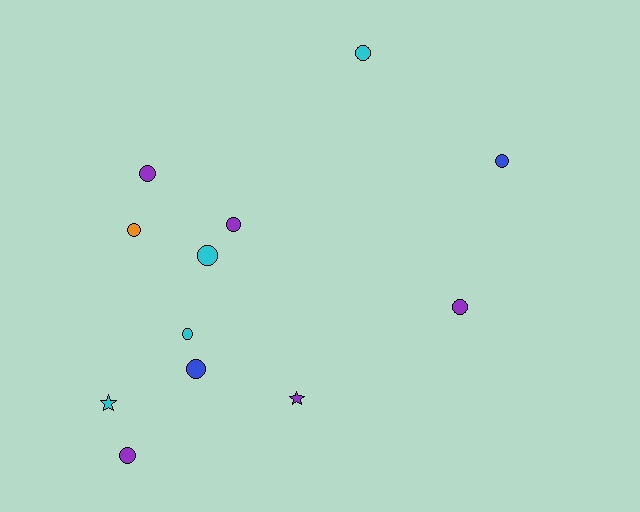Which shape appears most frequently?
Circle, with 10 objects.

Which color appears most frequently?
Purple, with 5 objects.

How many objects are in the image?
There are 12 objects.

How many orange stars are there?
There are no orange stars.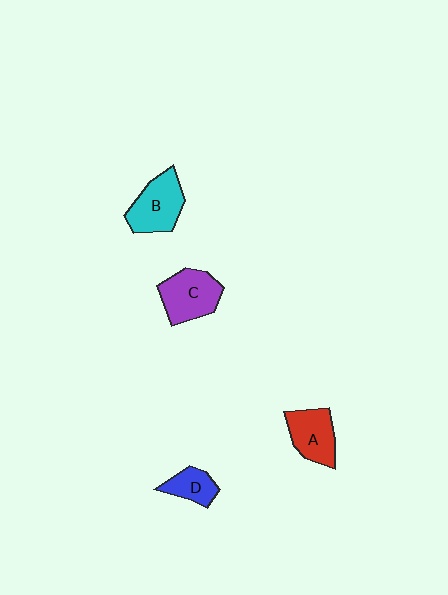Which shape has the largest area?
Shape B (cyan).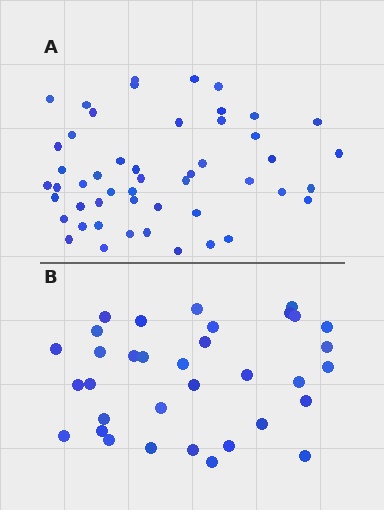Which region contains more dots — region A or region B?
Region A (the top region) has more dots.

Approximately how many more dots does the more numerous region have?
Region A has approximately 15 more dots than region B.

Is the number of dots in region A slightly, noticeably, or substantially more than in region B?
Region A has substantially more. The ratio is roughly 1.5 to 1.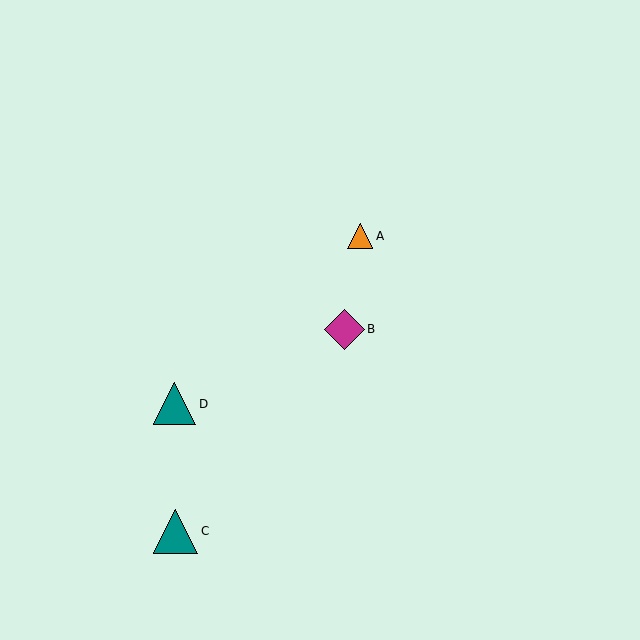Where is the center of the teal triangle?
The center of the teal triangle is at (176, 531).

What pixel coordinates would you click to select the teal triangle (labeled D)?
Click at (175, 404) to select the teal triangle D.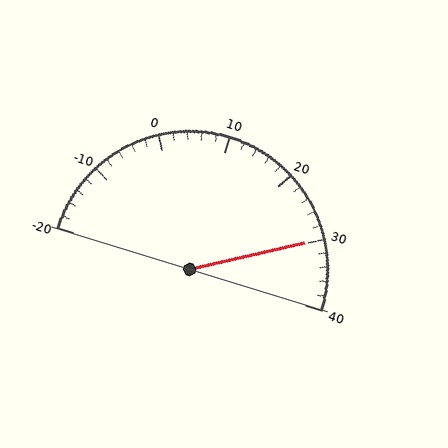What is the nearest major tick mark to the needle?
The nearest major tick mark is 30.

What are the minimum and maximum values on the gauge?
The gauge ranges from -20 to 40.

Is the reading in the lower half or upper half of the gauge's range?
The reading is in the upper half of the range (-20 to 40).